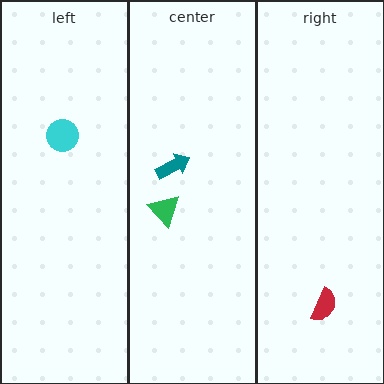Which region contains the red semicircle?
The right region.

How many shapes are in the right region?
1.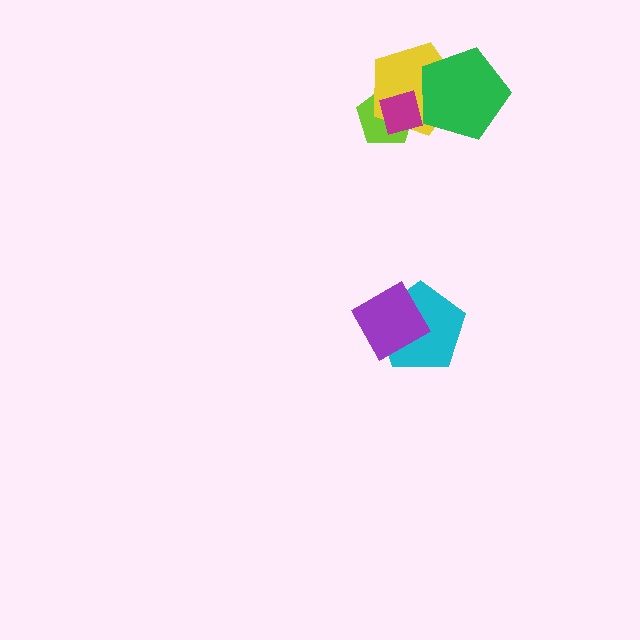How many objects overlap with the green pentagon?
2 objects overlap with the green pentagon.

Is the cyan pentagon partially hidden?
Yes, it is partially covered by another shape.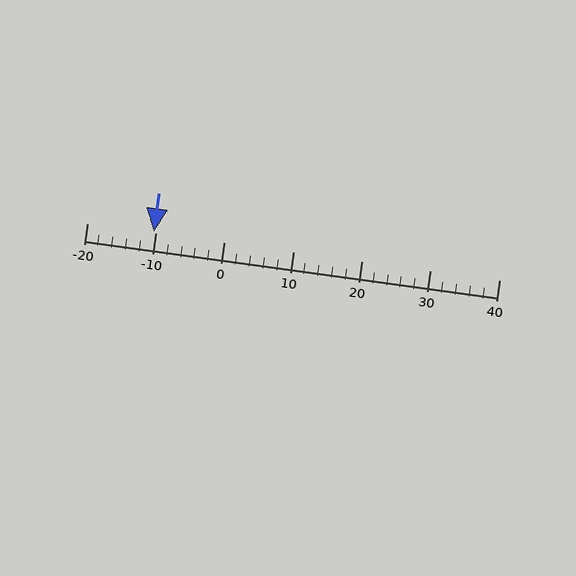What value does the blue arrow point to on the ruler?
The blue arrow points to approximately -10.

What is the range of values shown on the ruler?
The ruler shows values from -20 to 40.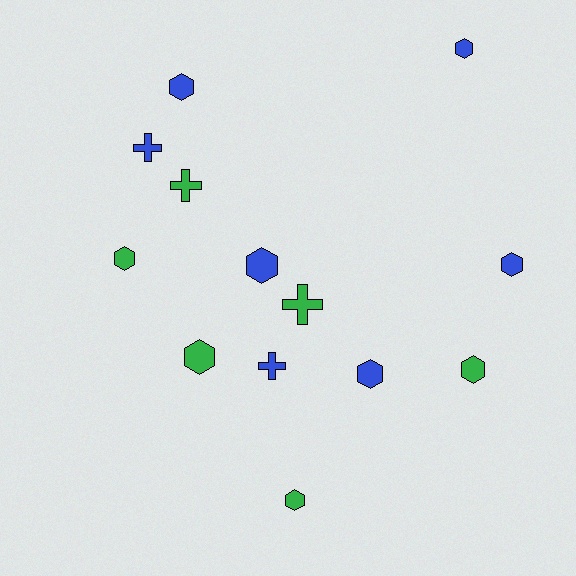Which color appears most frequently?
Blue, with 7 objects.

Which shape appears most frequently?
Hexagon, with 9 objects.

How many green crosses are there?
There are 2 green crosses.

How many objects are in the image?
There are 13 objects.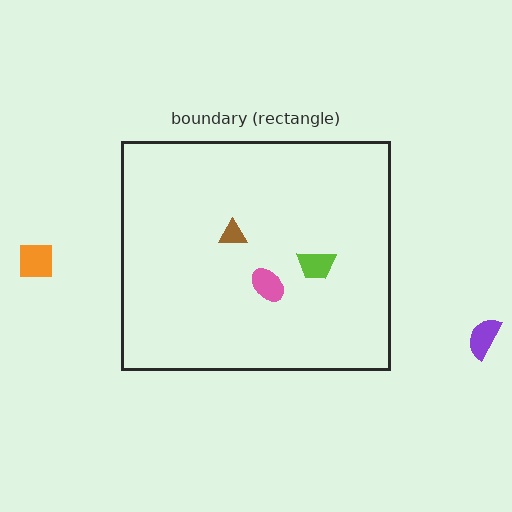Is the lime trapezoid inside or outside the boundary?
Inside.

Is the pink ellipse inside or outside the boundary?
Inside.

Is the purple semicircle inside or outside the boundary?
Outside.